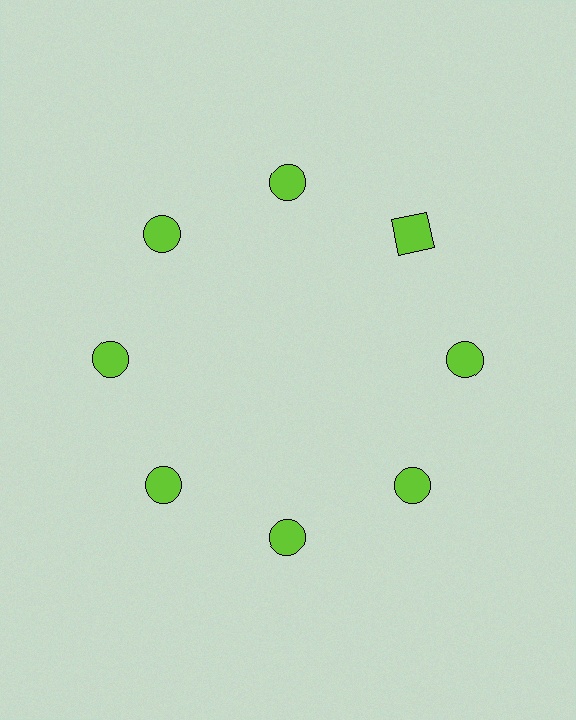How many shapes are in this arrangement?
There are 8 shapes arranged in a ring pattern.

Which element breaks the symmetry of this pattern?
The lime square at roughly the 2 o'clock position breaks the symmetry. All other shapes are lime circles.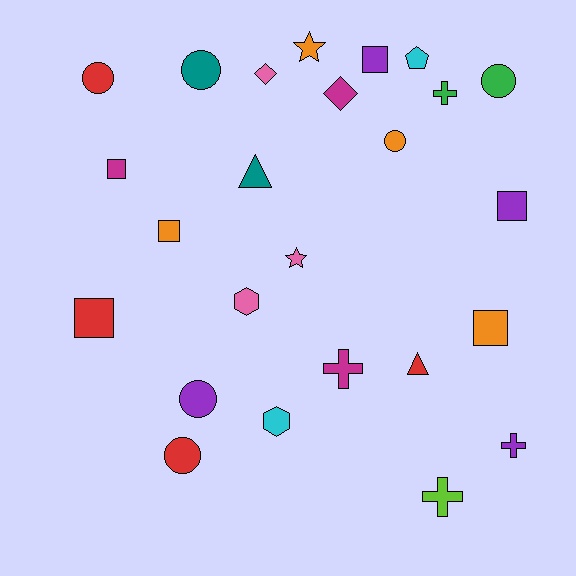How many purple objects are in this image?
There are 4 purple objects.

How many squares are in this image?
There are 6 squares.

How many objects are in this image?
There are 25 objects.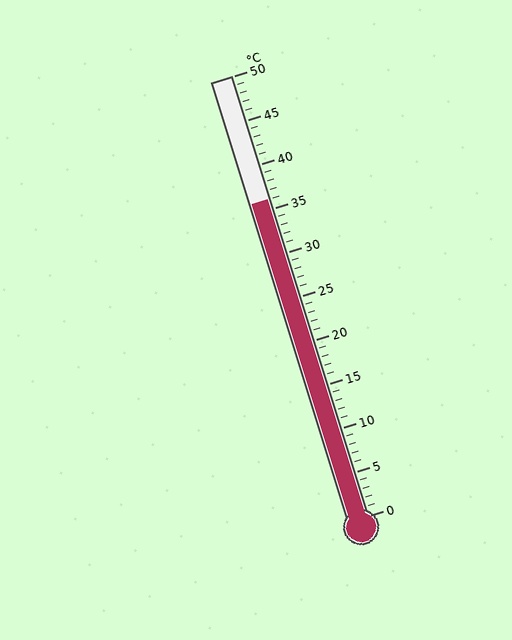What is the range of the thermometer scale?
The thermometer scale ranges from 0°C to 50°C.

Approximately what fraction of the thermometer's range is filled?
The thermometer is filled to approximately 70% of its range.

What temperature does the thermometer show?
The thermometer shows approximately 36°C.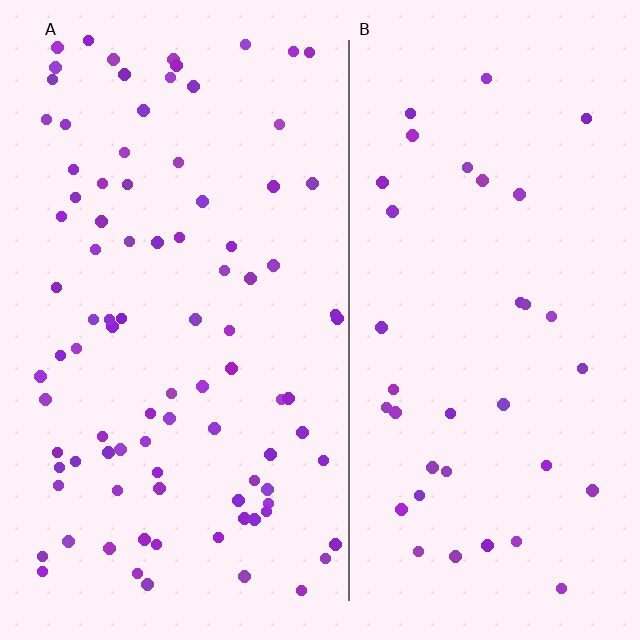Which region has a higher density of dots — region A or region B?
A (the left).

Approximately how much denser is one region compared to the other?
Approximately 2.5× — region A over region B.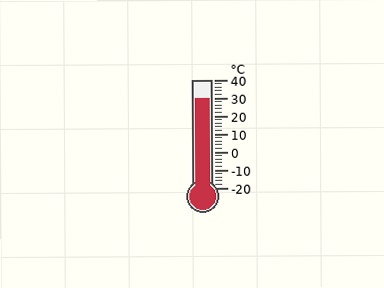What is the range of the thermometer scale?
The thermometer scale ranges from -20°C to 40°C.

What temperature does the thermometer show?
The thermometer shows approximately 30°C.